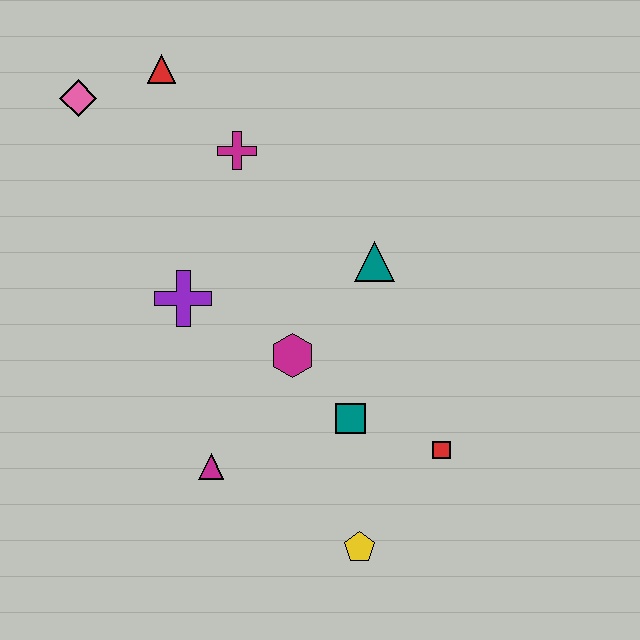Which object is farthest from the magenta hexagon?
The pink diamond is farthest from the magenta hexagon.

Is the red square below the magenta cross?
Yes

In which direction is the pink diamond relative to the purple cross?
The pink diamond is above the purple cross.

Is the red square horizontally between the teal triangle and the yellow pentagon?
No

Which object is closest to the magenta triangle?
The magenta hexagon is closest to the magenta triangle.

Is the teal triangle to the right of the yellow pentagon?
Yes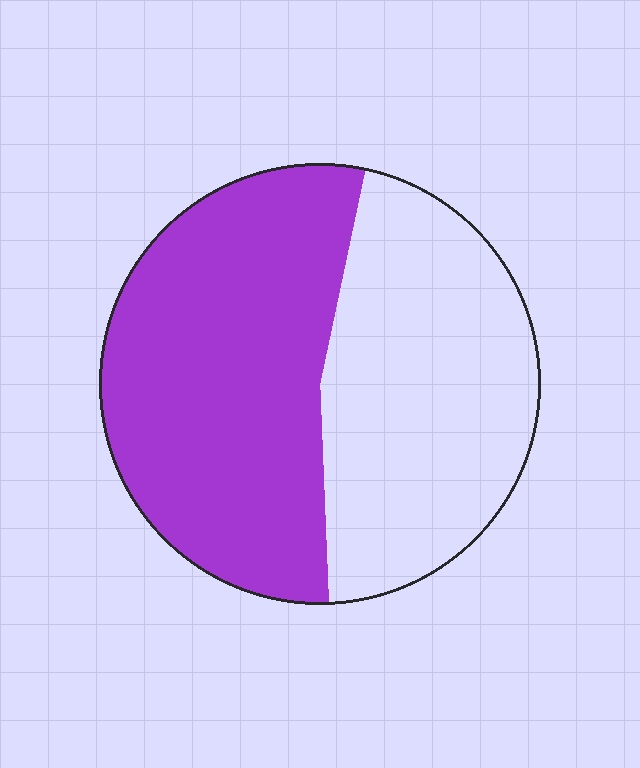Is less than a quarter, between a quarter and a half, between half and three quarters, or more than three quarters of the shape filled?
Between half and three quarters.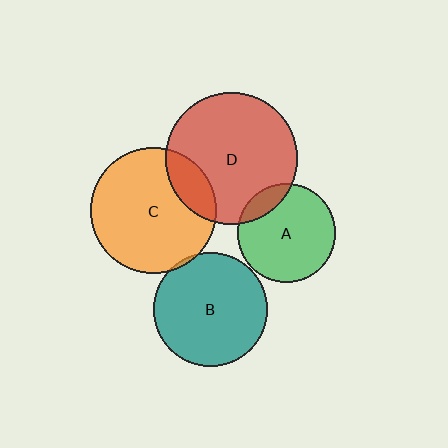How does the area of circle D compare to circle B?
Approximately 1.3 times.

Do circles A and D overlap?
Yes.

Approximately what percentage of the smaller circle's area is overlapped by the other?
Approximately 15%.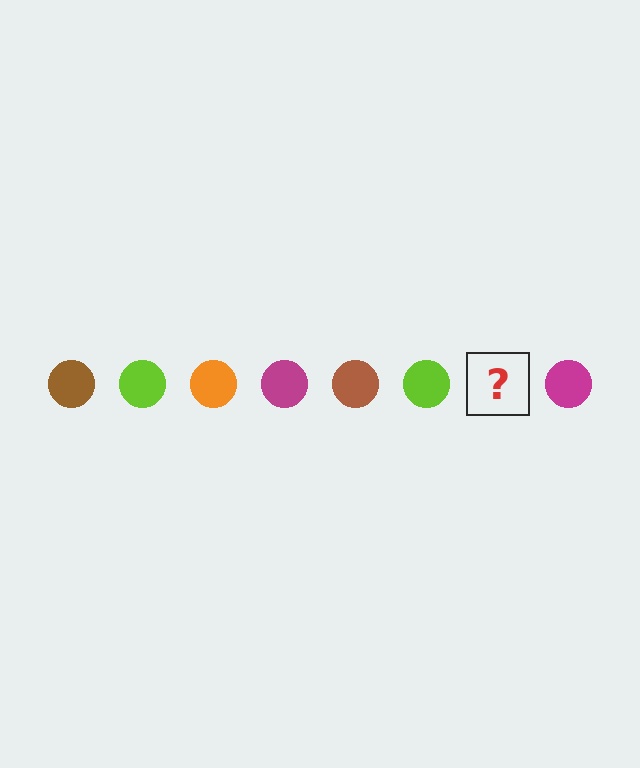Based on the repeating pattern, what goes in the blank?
The blank should be an orange circle.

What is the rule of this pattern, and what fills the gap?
The rule is that the pattern cycles through brown, lime, orange, magenta circles. The gap should be filled with an orange circle.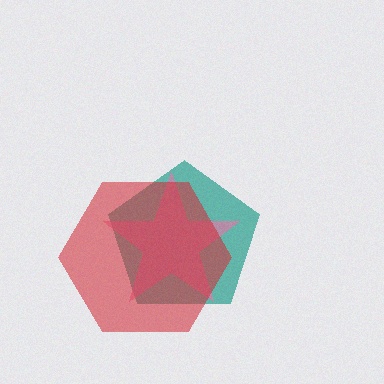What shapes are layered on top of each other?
The layered shapes are: a teal pentagon, a pink star, a red hexagon.